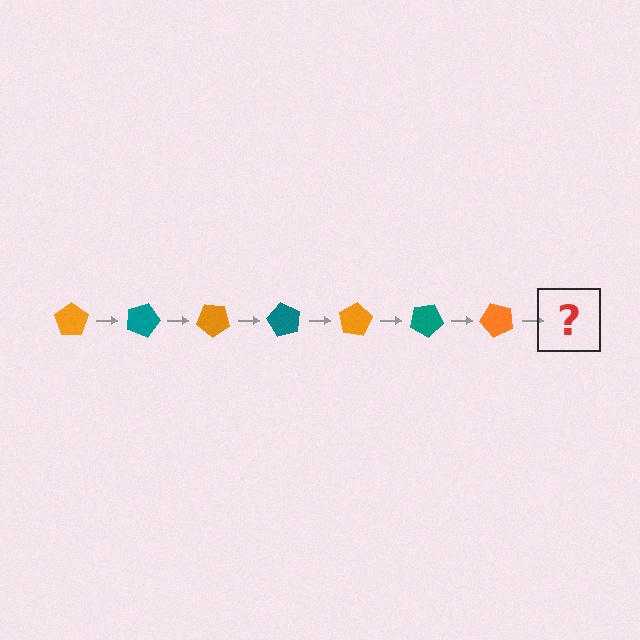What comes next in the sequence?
The next element should be a teal pentagon, rotated 140 degrees from the start.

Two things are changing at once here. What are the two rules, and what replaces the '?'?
The two rules are that it rotates 20 degrees each step and the color cycles through orange and teal. The '?' should be a teal pentagon, rotated 140 degrees from the start.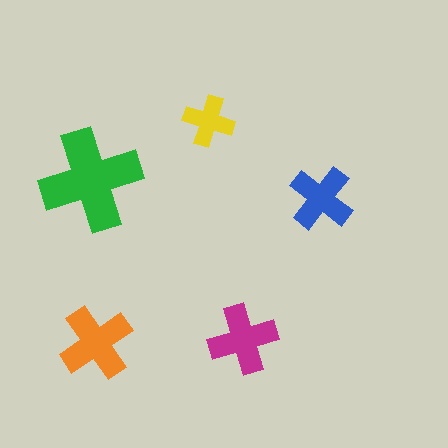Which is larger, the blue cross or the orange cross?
The orange one.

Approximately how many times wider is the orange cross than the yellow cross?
About 1.5 times wider.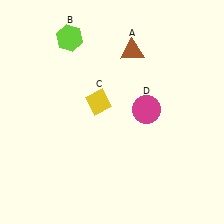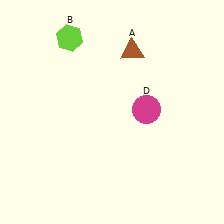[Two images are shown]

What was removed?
The yellow diamond (C) was removed in Image 2.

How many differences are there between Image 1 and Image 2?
There is 1 difference between the two images.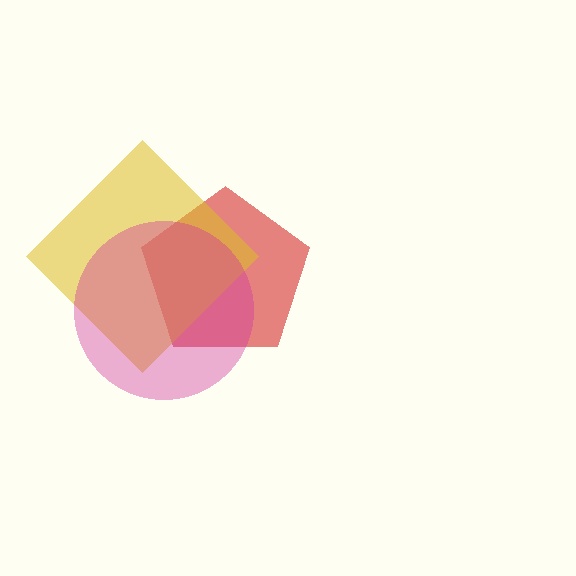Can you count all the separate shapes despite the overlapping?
Yes, there are 3 separate shapes.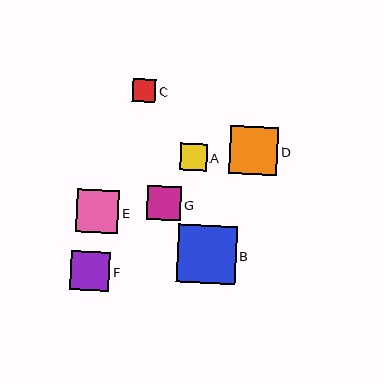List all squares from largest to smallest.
From largest to smallest: B, D, E, F, G, A, C.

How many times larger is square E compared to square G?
Square E is approximately 1.3 times the size of square G.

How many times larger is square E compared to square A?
Square E is approximately 1.6 times the size of square A.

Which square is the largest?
Square B is the largest with a size of approximately 58 pixels.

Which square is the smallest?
Square C is the smallest with a size of approximately 23 pixels.